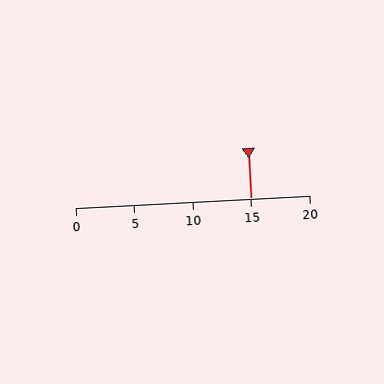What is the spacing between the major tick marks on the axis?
The major ticks are spaced 5 apart.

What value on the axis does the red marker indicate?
The marker indicates approximately 15.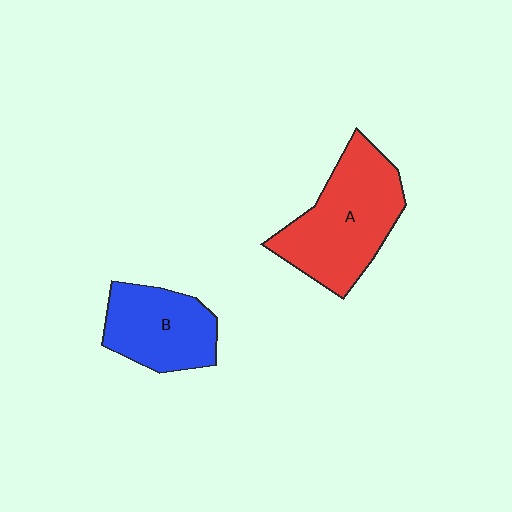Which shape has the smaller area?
Shape B (blue).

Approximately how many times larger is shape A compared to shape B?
Approximately 1.4 times.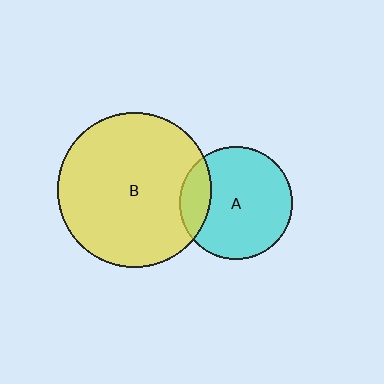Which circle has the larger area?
Circle B (yellow).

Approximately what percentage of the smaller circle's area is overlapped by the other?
Approximately 20%.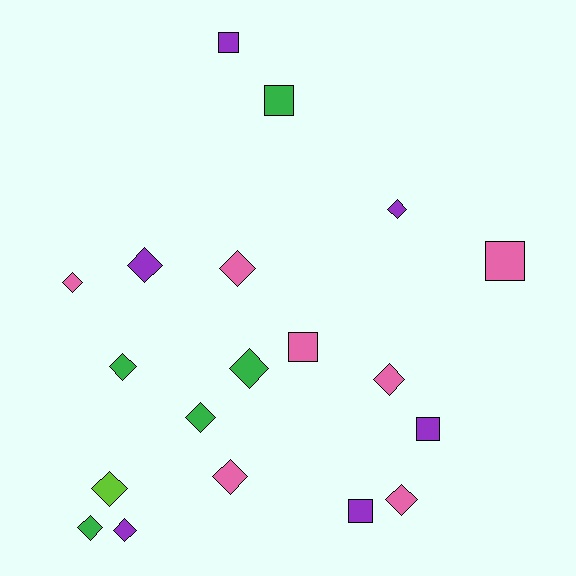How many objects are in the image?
There are 19 objects.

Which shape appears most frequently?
Diamond, with 13 objects.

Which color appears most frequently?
Pink, with 7 objects.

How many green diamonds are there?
There are 4 green diamonds.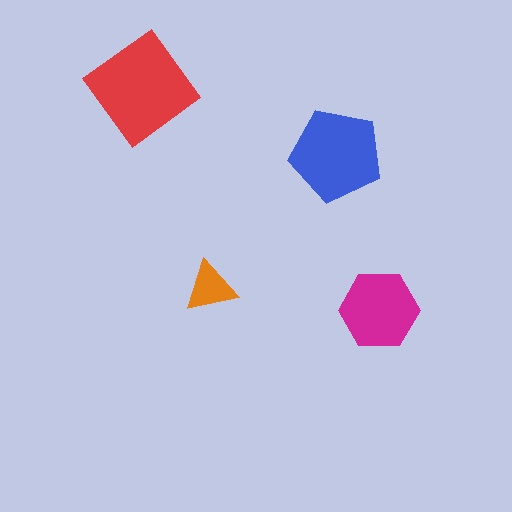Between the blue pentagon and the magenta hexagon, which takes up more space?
The blue pentagon.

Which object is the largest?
The red diamond.